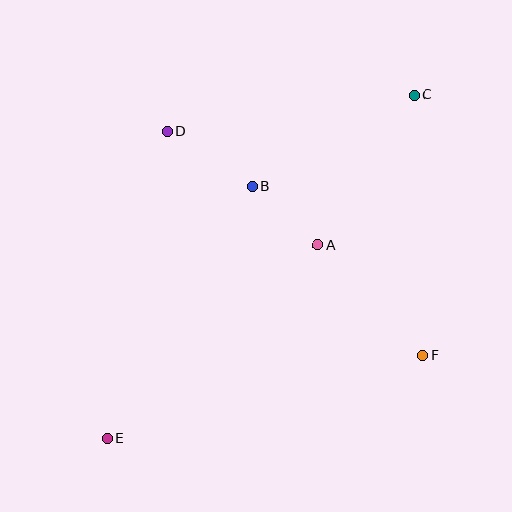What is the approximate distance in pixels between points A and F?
The distance between A and F is approximately 152 pixels.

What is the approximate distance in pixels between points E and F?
The distance between E and F is approximately 326 pixels.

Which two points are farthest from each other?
Points C and E are farthest from each other.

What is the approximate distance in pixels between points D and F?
The distance between D and F is approximately 340 pixels.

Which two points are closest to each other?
Points A and B are closest to each other.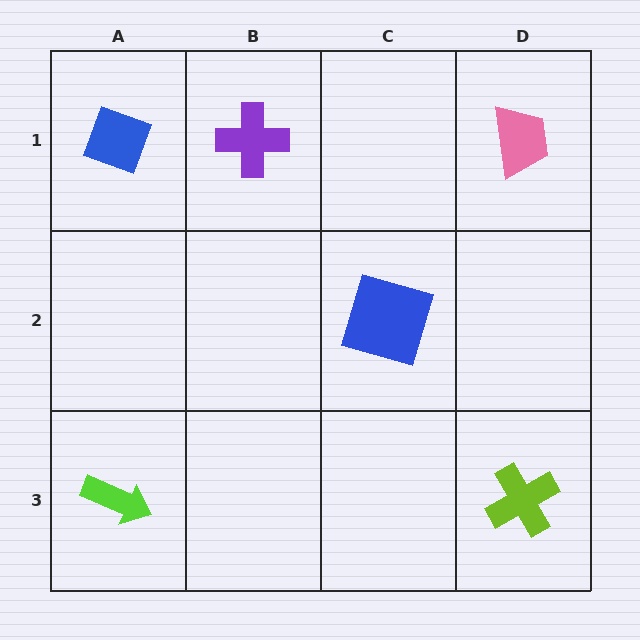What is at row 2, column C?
A blue square.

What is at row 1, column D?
A pink trapezoid.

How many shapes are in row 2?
1 shape.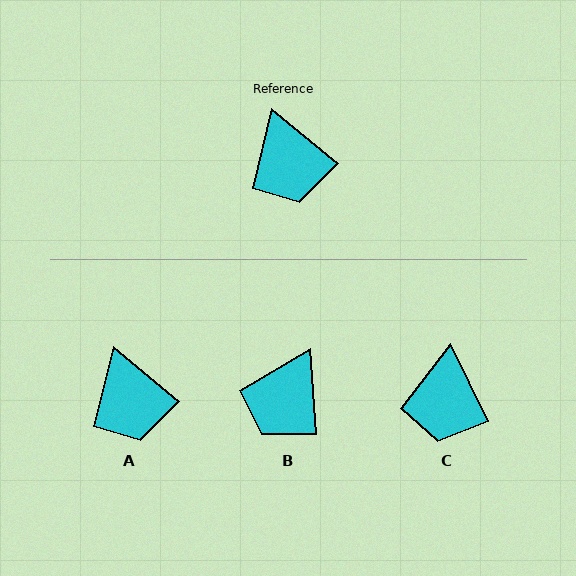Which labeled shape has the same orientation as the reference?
A.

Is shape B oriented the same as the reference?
No, it is off by about 46 degrees.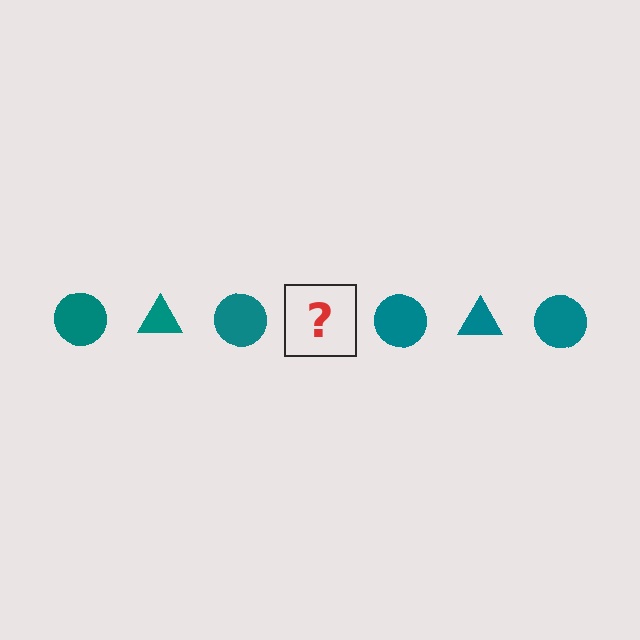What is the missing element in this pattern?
The missing element is a teal triangle.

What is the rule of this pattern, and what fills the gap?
The rule is that the pattern cycles through circle, triangle shapes in teal. The gap should be filled with a teal triangle.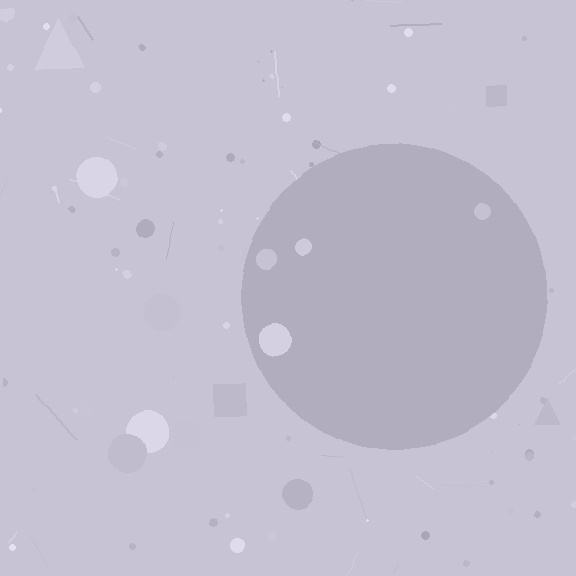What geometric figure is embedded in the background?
A circle is embedded in the background.